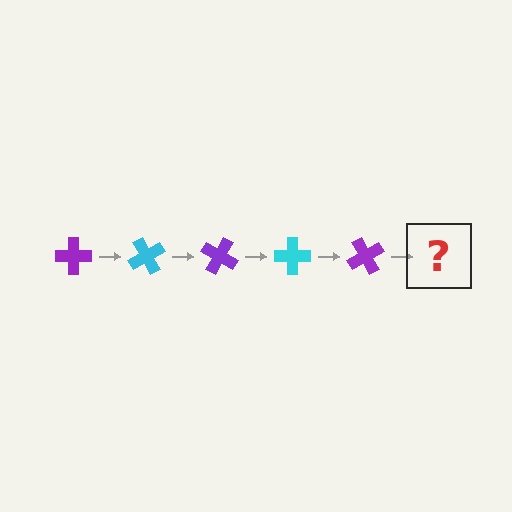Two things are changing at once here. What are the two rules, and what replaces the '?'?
The two rules are that it rotates 60 degrees each step and the color cycles through purple and cyan. The '?' should be a cyan cross, rotated 300 degrees from the start.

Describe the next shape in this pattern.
It should be a cyan cross, rotated 300 degrees from the start.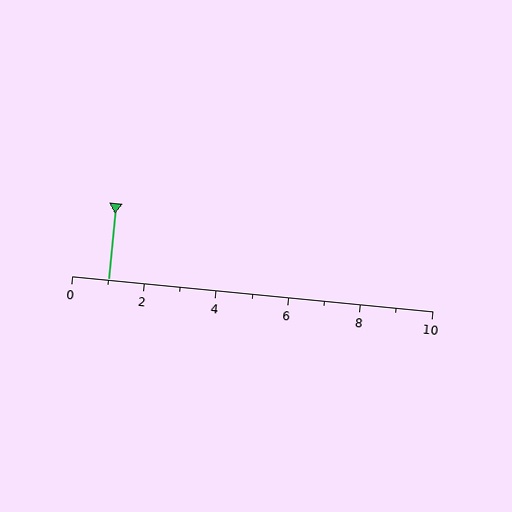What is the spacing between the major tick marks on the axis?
The major ticks are spaced 2 apart.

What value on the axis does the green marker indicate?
The marker indicates approximately 1.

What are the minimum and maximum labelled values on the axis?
The axis runs from 0 to 10.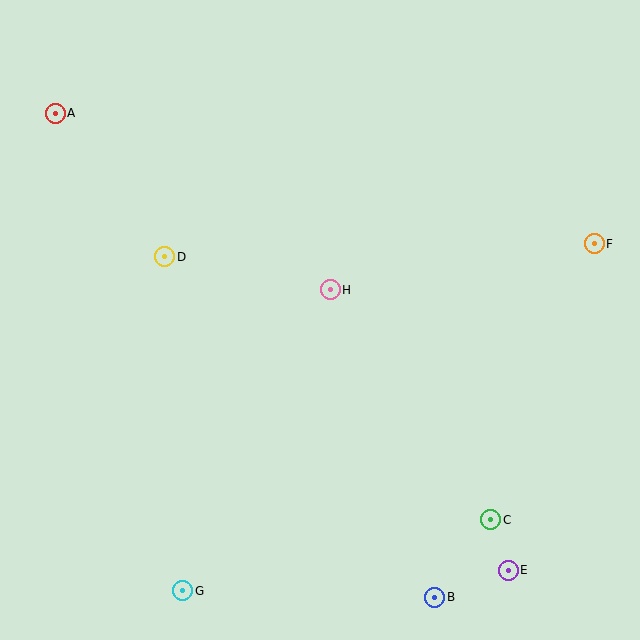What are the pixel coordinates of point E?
Point E is at (508, 570).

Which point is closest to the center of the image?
Point H at (330, 290) is closest to the center.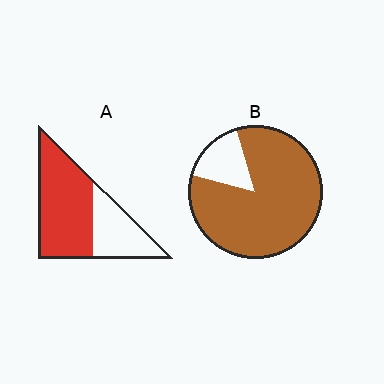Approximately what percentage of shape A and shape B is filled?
A is approximately 65% and B is approximately 85%.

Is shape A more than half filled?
Yes.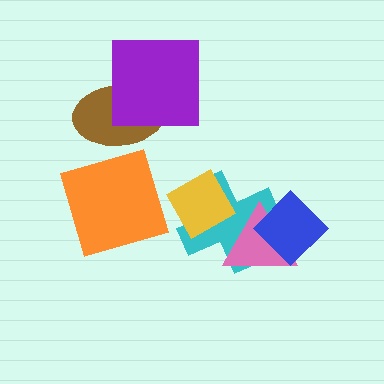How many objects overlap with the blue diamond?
2 objects overlap with the blue diamond.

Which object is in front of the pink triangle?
The blue diamond is in front of the pink triangle.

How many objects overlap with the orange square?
0 objects overlap with the orange square.